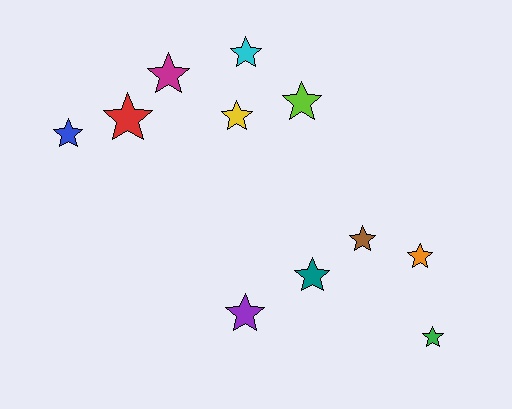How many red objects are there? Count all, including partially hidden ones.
There is 1 red object.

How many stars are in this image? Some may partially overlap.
There are 11 stars.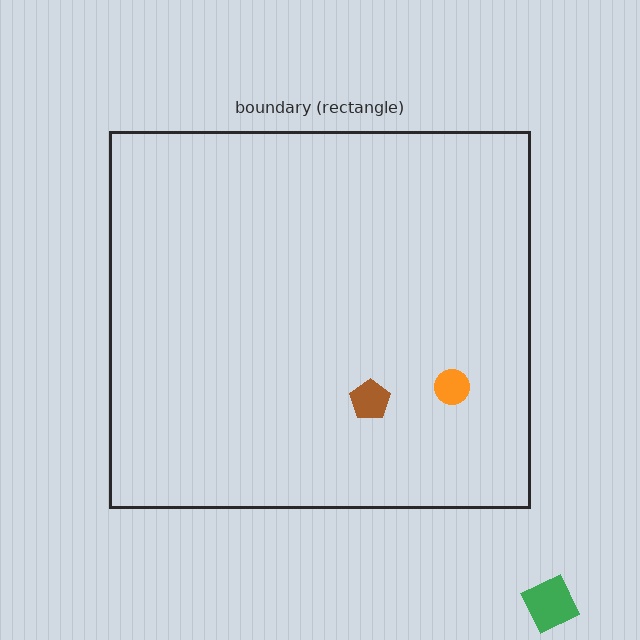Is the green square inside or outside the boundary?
Outside.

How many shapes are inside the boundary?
2 inside, 1 outside.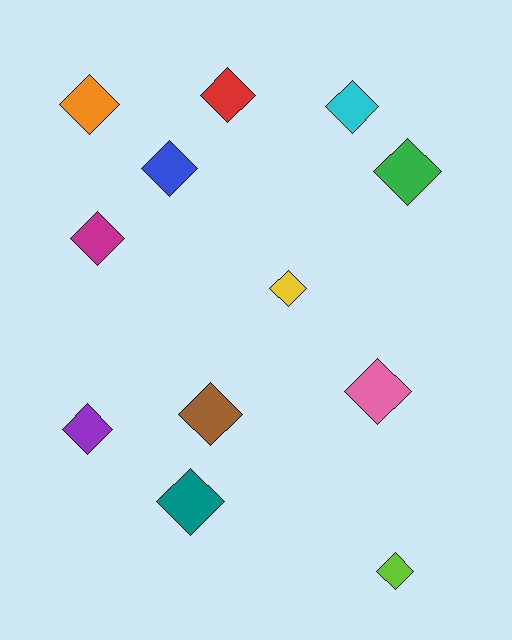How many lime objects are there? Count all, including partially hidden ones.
There is 1 lime object.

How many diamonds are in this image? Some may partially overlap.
There are 12 diamonds.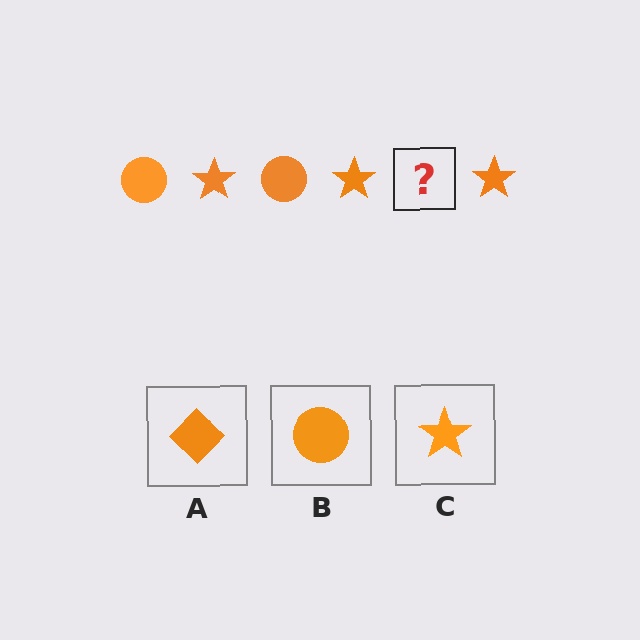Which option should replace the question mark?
Option B.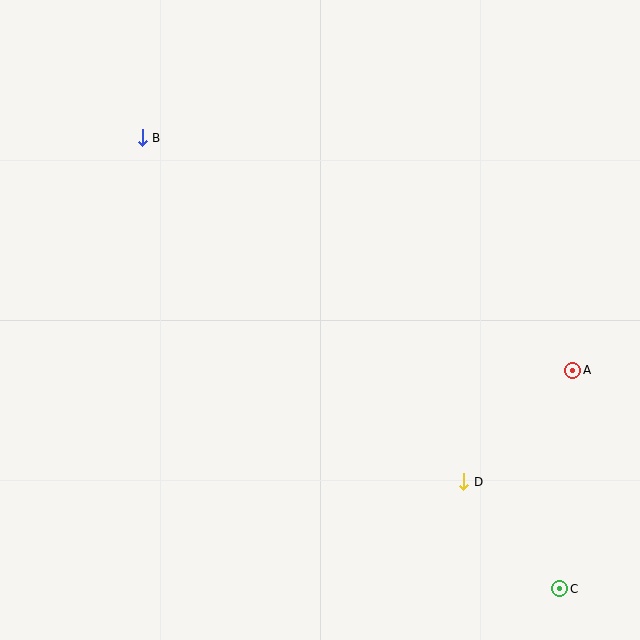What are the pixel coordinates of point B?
Point B is at (142, 138).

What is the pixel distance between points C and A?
The distance between C and A is 219 pixels.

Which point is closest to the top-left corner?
Point B is closest to the top-left corner.